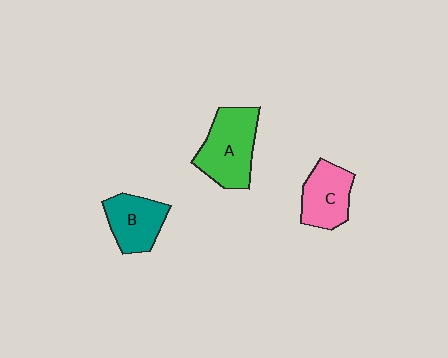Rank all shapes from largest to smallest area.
From largest to smallest: A (green), C (pink), B (teal).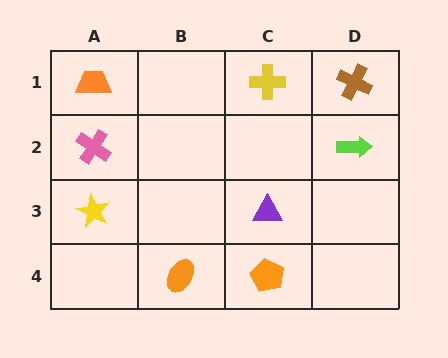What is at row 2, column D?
A lime arrow.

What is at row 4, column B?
An orange ellipse.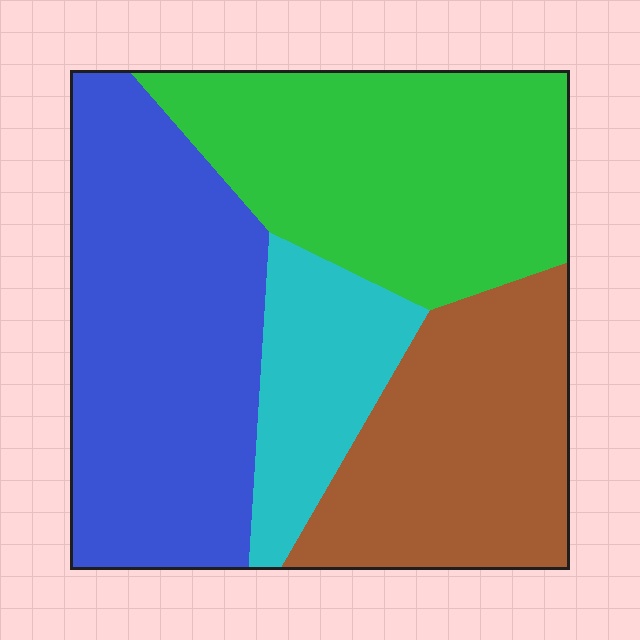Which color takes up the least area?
Cyan, at roughly 15%.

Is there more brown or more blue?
Blue.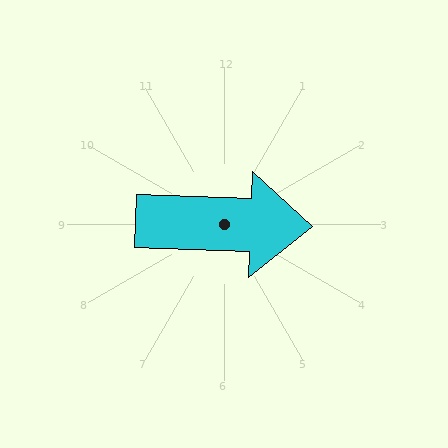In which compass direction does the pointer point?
East.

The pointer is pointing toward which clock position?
Roughly 3 o'clock.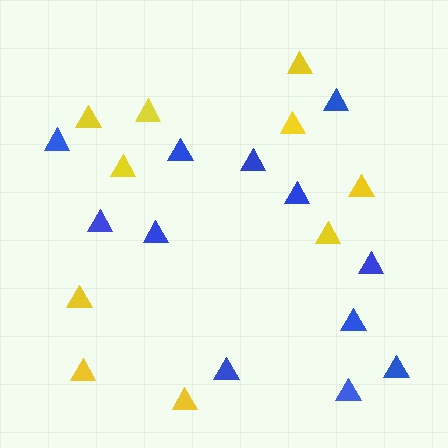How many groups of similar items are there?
There are 2 groups: one group of yellow triangles (10) and one group of blue triangles (12).